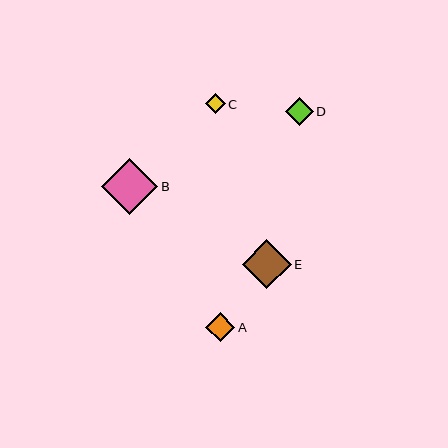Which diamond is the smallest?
Diamond C is the smallest with a size of approximately 20 pixels.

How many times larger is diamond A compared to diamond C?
Diamond A is approximately 1.5 times the size of diamond C.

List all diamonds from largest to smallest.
From largest to smallest: B, E, A, D, C.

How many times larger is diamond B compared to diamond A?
Diamond B is approximately 1.9 times the size of diamond A.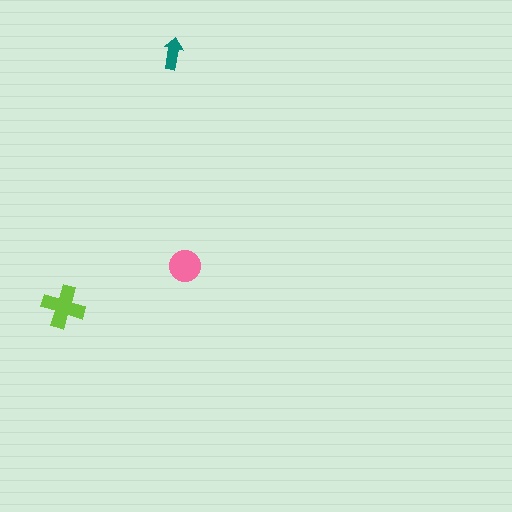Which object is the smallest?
The teal arrow.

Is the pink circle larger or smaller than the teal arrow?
Larger.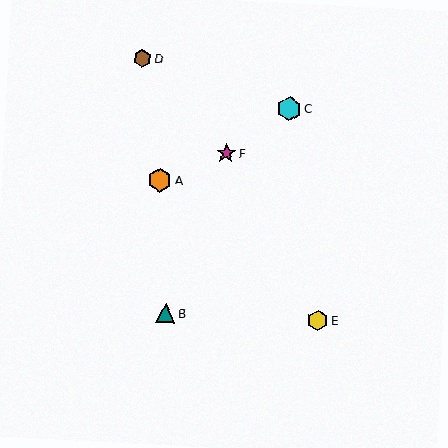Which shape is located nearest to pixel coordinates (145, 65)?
The brown hexagon (labeled D) at (142, 58) is nearest to that location.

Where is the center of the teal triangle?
The center of the teal triangle is at (165, 313).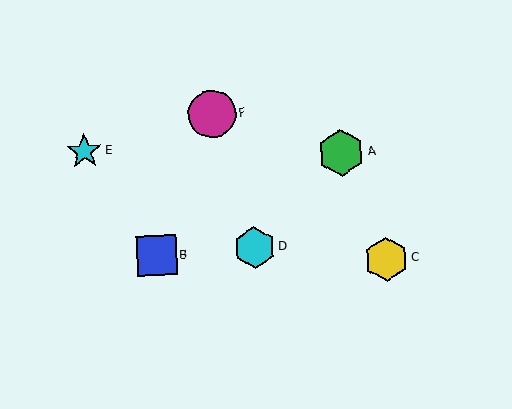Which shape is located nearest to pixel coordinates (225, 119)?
The magenta circle (labeled F) at (212, 114) is nearest to that location.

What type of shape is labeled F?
Shape F is a magenta circle.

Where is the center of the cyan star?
The center of the cyan star is at (84, 151).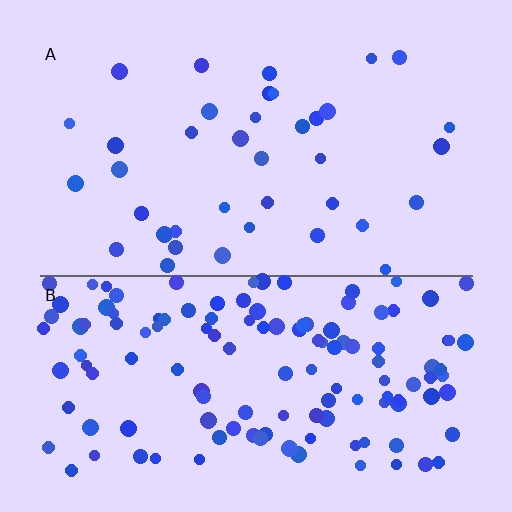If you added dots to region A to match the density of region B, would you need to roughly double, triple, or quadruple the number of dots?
Approximately quadruple.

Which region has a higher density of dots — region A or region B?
B (the bottom).